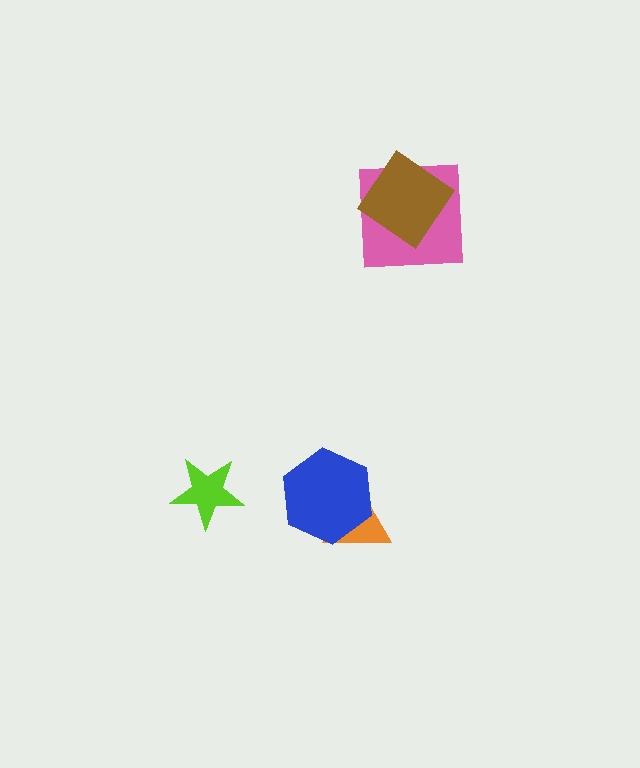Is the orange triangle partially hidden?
Yes, it is partially covered by another shape.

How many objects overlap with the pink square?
1 object overlaps with the pink square.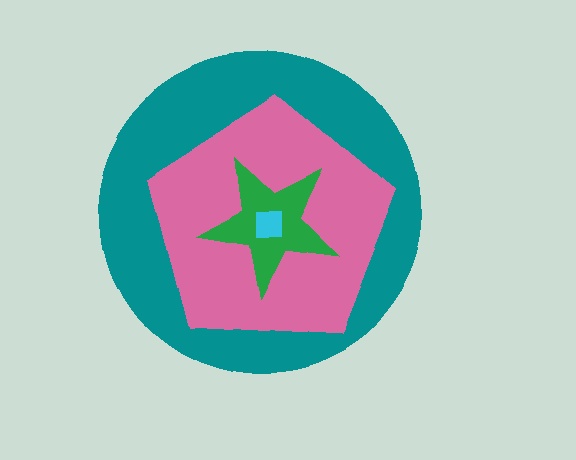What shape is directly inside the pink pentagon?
The green star.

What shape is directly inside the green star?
The cyan square.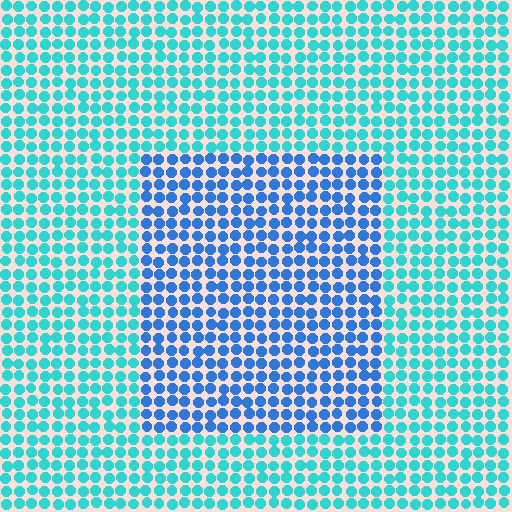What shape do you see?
I see a rectangle.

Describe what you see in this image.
The image is filled with small cyan elements in a uniform arrangement. A rectangle-shaped region is visible where the elements are tinted to a slightly different hue, forming a subtle color boundary.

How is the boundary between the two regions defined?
The boundary is defined purely by a slight shift in hue (about 37 degrees). Spacing, size, and orientation are identical on both sides.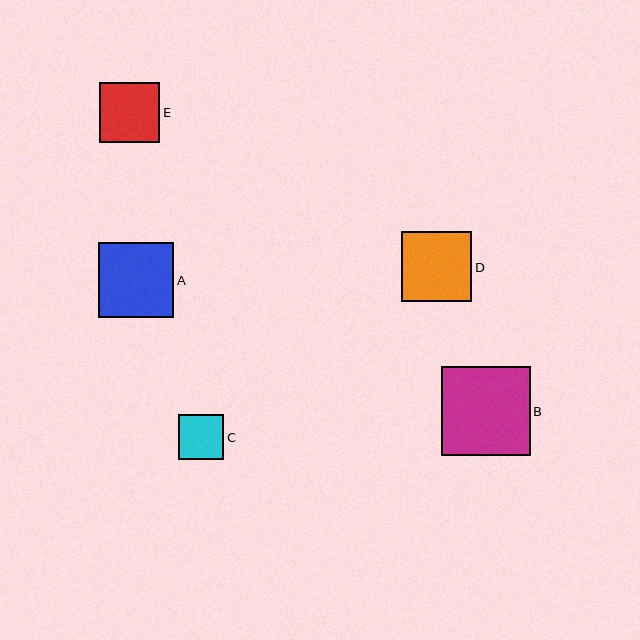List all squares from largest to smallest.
From largest to smallest: B, A, D, E, C.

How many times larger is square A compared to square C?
Square A is approximately 1.7 times the size of square C.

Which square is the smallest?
Square C is the smallest with a size of approximately 45 pixels.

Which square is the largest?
Square B is the largest with a size of approximately 88 pixels.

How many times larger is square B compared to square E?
Square B is approximately 1.5 times the size of square E.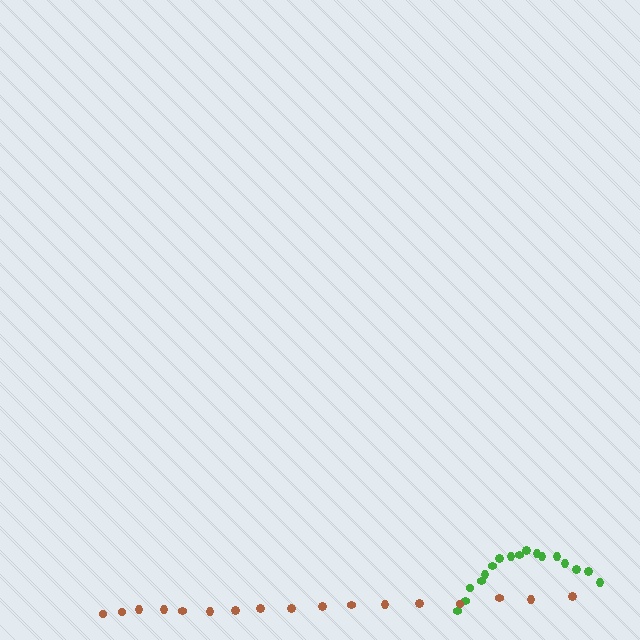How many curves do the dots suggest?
There are 2 distinct paths.